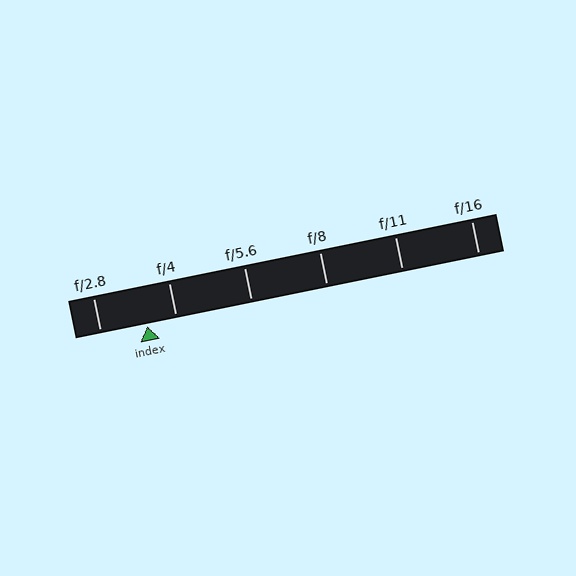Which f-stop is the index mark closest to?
The index mark is closest to f/4.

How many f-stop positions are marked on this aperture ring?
There are 6 f-stop positions marked.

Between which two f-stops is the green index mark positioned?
The index mark is between f/2.8 and f/4.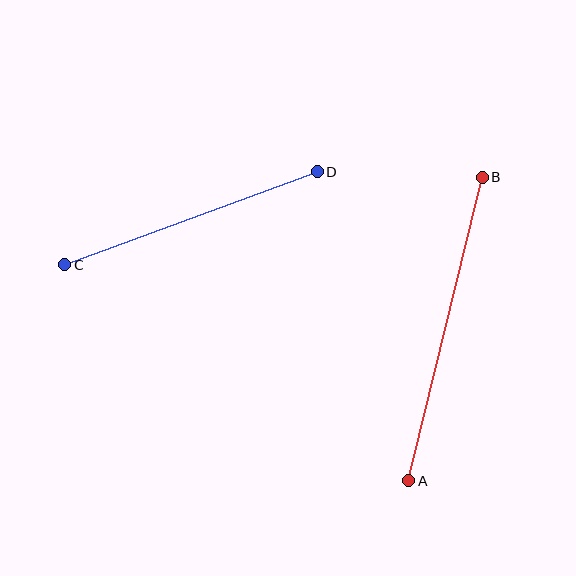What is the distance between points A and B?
The distance is approximately 312 pixels.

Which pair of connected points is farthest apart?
Points A and B are farthest apart.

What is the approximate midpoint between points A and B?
The midpoint is at approximately (445, 329) pixels.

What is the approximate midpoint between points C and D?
The midpoint is at approximately (191, 218) pixels.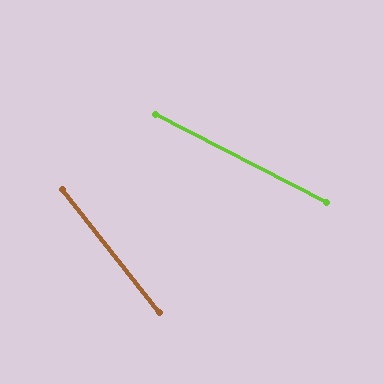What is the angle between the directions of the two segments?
Approximately 24 degrees.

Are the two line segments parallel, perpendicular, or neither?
Neither parallel nor perpendicular — they differ by about 24°.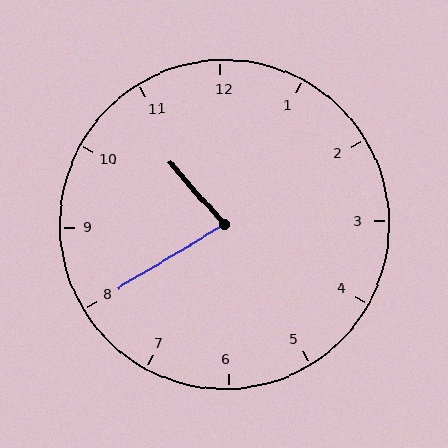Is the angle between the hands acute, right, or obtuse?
It is acute.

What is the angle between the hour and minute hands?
Approximately 80 degrees.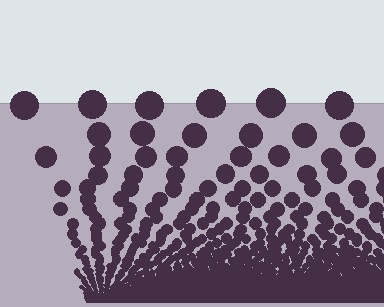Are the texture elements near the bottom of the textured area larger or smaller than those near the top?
Smaller. The gradient is inverted — elements near the bottom are smaller and denser.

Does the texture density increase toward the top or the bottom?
Density increases toward the bottom.